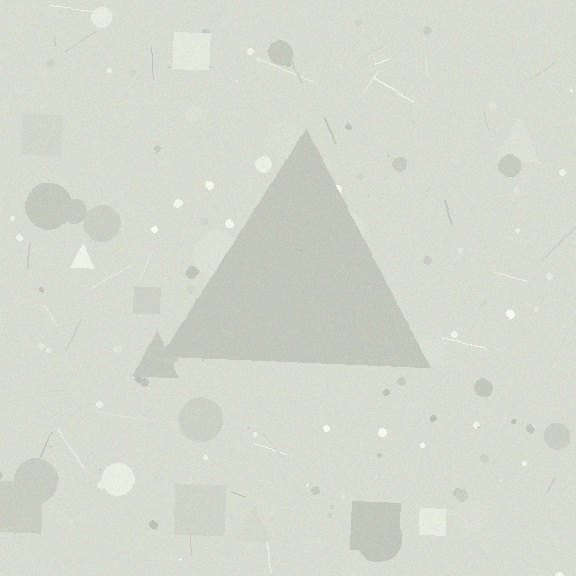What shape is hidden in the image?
A triangle is hidden in the image.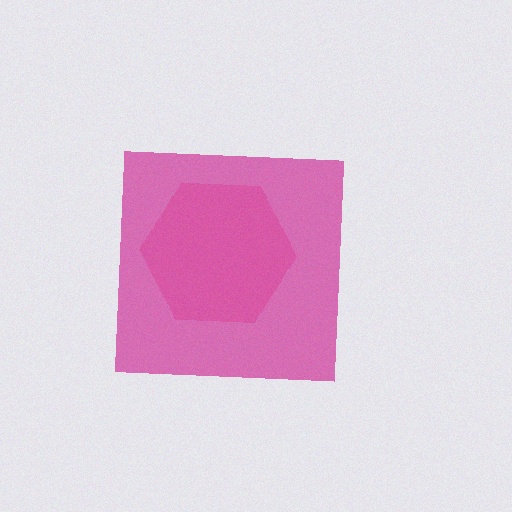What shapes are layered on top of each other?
The layered shapes are: a pink hexagon, a magenta square.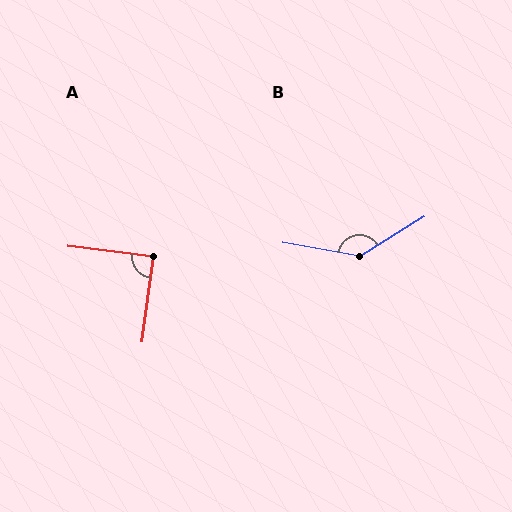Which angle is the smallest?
A, at approximately 89 degrees.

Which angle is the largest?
B, at approximately 138 degrees.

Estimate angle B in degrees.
Approximately 138 degrees.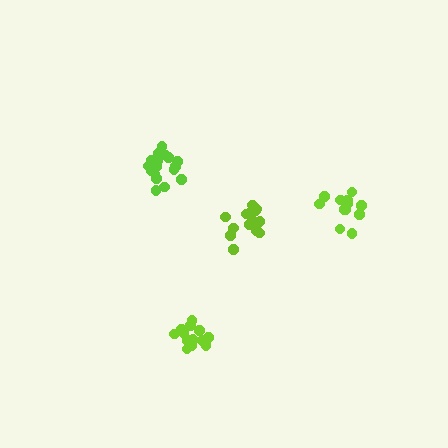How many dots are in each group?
Group 1: 16 dots, Group 2: 13 dots, Group 3: 13 dots, Group 4: 17 dots (59 total).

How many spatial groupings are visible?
There are 4 spatial groupings.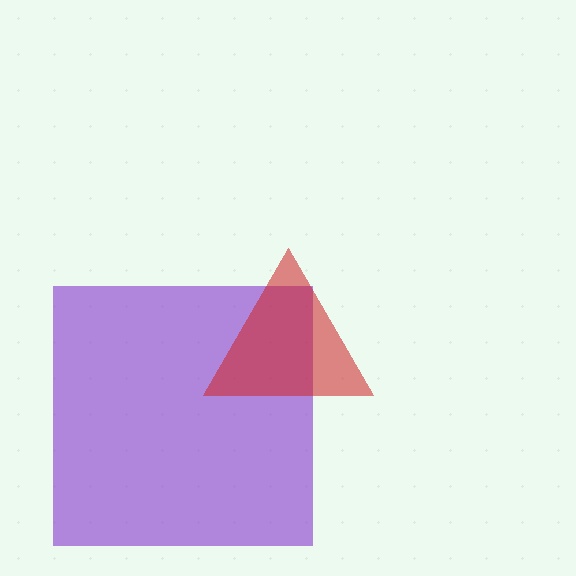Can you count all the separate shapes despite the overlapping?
Yes, there are 2 separate shapes.